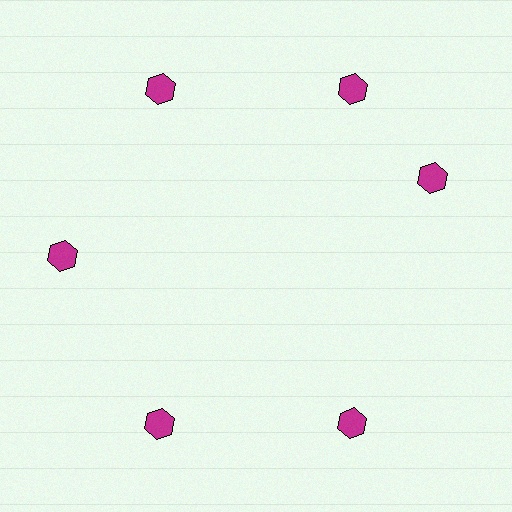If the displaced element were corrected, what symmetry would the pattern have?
It would have 6-fold rotational symmetry — the pattern would map onto itself every 60 degrees.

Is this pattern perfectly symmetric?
No. The 6 magenta hexagons are arranged in a ring, but one element near the 3 o'clock position is rotated out of alignment along the ring, breaking the 6-fold rotational symmetry.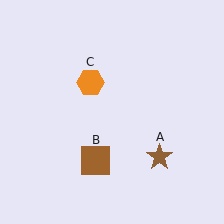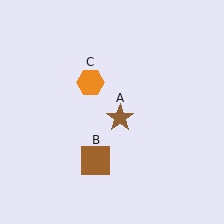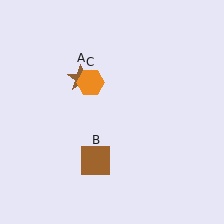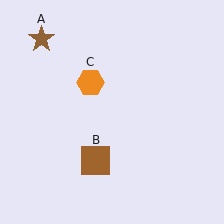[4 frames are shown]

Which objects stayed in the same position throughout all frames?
Brown square (object B) and orange hexagon (object C) remained stationary.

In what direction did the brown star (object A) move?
The brown star (object A) moved up and to the left.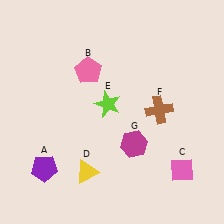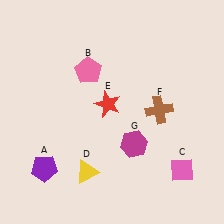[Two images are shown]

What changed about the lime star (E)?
In Image 1, E is lime. In Image 2, it changed to red.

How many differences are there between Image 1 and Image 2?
There is 1 difference between the two images.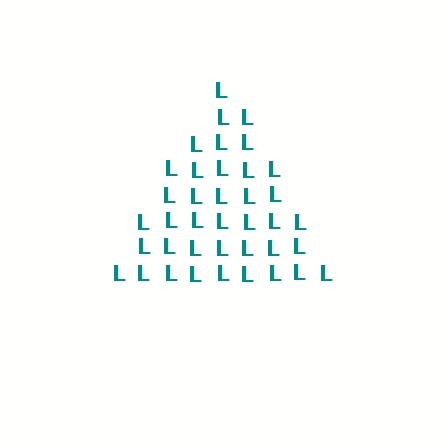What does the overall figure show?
The overall figure shows a triangle.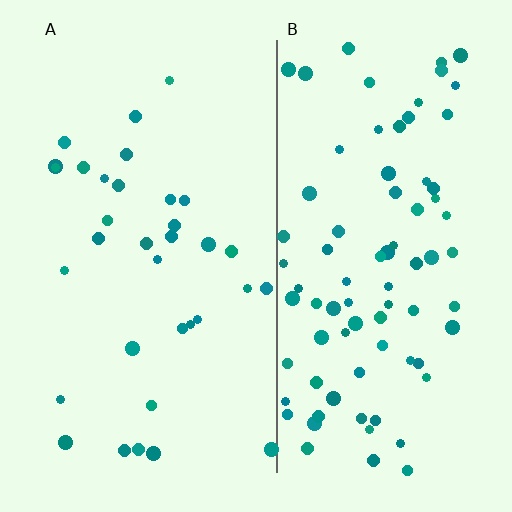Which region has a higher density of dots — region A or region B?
B (the right).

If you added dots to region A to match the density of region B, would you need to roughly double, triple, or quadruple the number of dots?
Approximately double.